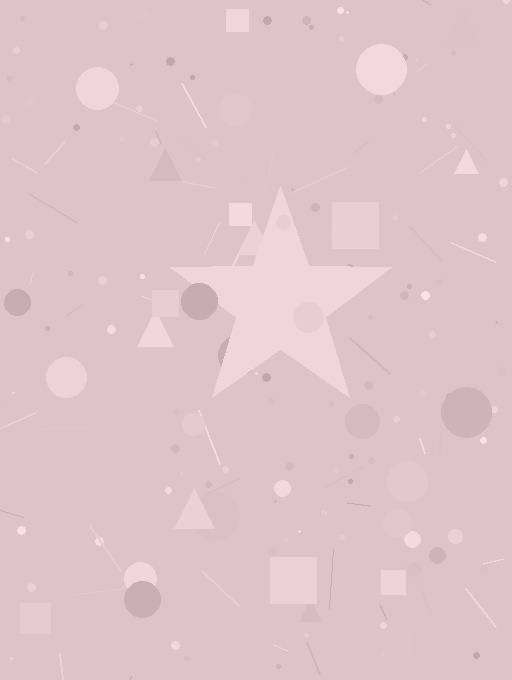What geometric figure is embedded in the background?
A star is embedded in the background.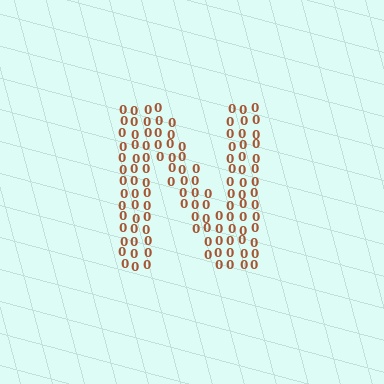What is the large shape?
The large shape is the letter N.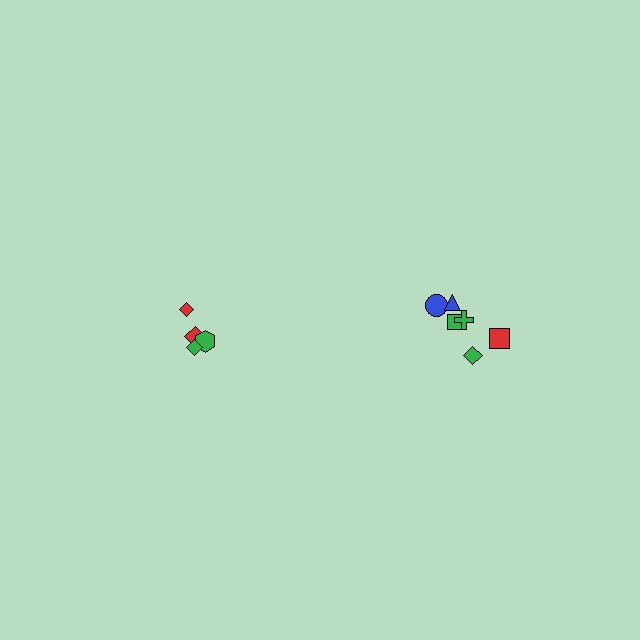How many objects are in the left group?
There are 4 objects.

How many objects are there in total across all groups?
There are 10 objects.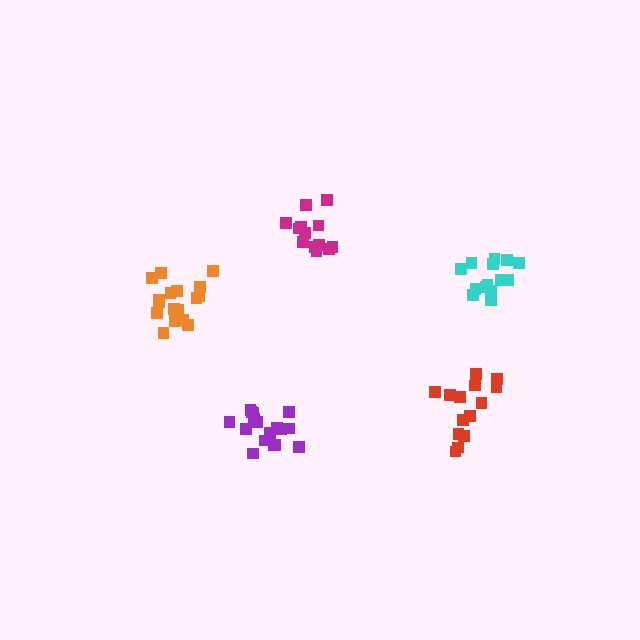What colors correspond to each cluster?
The clusters are colored: magenta, red, cyan, purple, orange.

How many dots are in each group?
Group 1: 13 dots, Group 2: 14 dots, Group 3: 14 dots, Group 4: 17 dots, Group 5: 17 dots (75 total).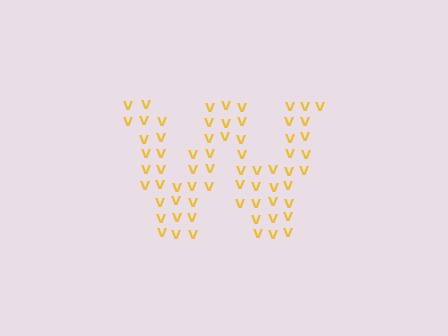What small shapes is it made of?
It is made of small letter V's.